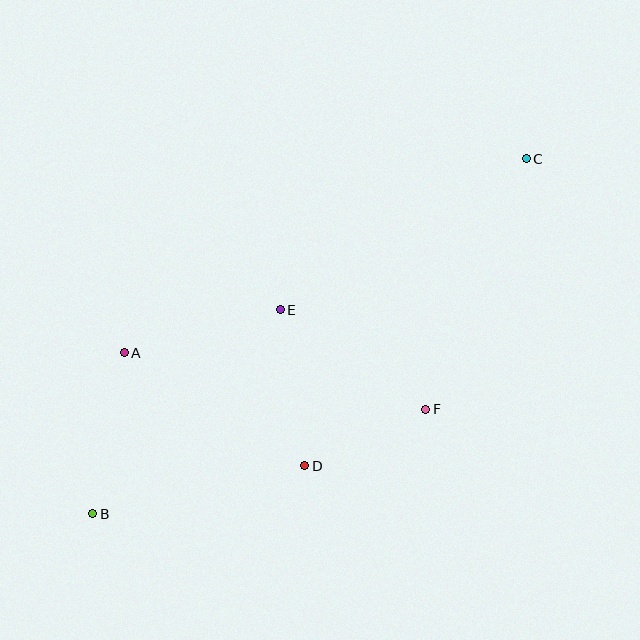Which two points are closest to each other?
Points D and F are closest to each other.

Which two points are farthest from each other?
Points B and C are farthest from each other.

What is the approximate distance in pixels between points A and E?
The distance between A and E is approximately 162 pixels.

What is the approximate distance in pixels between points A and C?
The distance between A and C is approximately 446 pixels.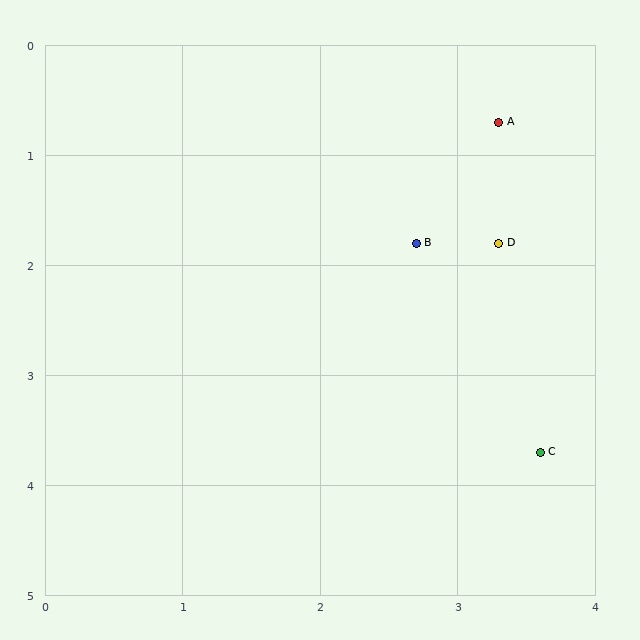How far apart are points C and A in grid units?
Points C and A are about 3.0 grid units apart.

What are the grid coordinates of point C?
Point C is at approximately (3.6, 3.7).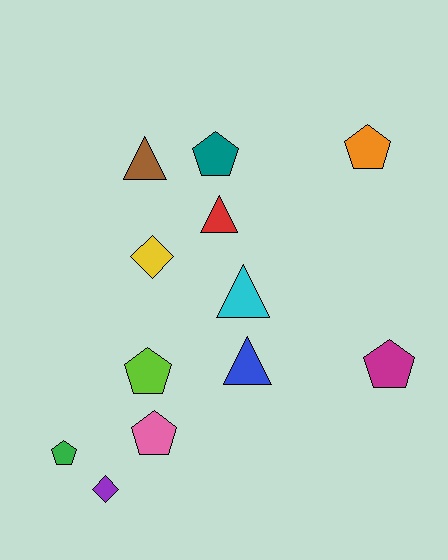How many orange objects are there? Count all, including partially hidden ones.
There is 1 orange object.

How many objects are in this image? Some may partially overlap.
There are 12 objects.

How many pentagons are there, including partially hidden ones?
There are 6 pentagons.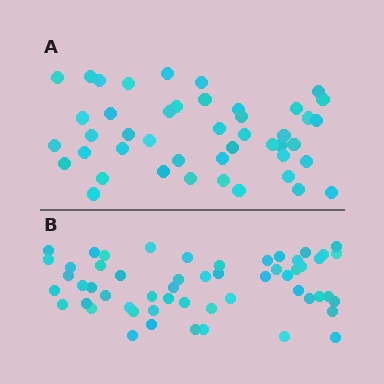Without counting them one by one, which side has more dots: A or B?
Region B (the bottom region) has more dots.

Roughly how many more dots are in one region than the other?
Region B has roughly 10 or so more dots than region A.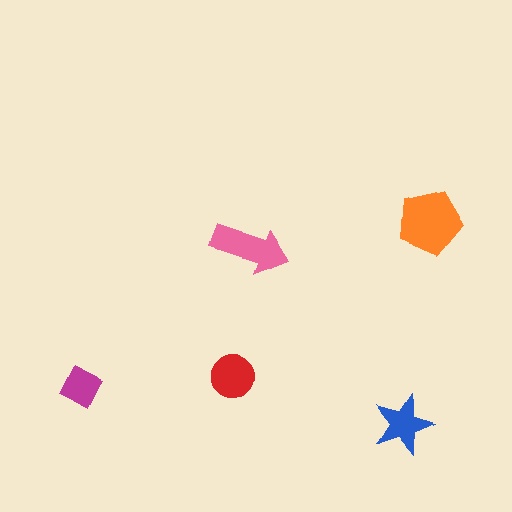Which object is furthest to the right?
The orange pentagon is rightmost.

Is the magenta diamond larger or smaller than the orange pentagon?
Smaller.